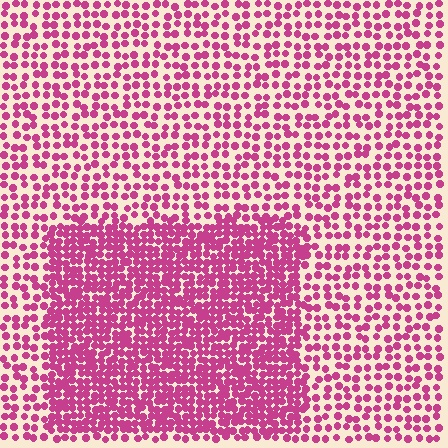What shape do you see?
I see a rectangle.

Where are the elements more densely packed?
The elements are more densely packed inside the rectangle boundary.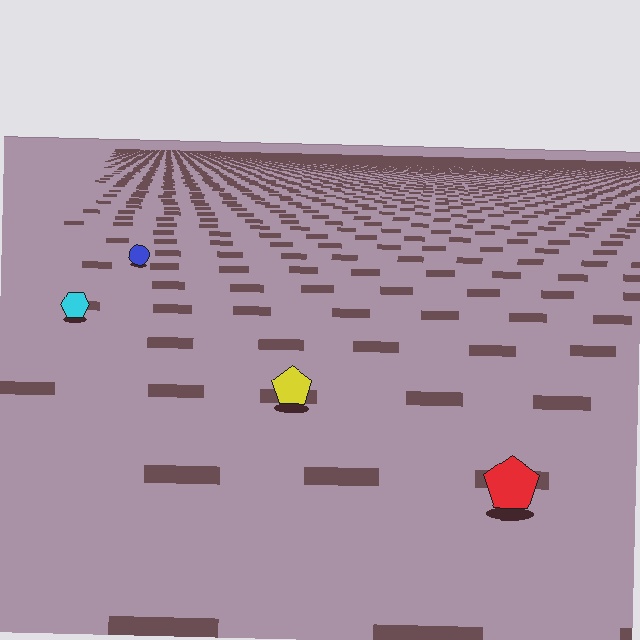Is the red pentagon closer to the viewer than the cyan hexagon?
Yes. The red pentagon is closer — you can tell from the texture gradient: the ground texture is coarser near it.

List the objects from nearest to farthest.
From nearest to farthest: the red pentagon, the yellow pentagon, the cyan hexagon, the blue circle.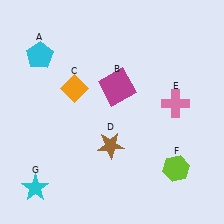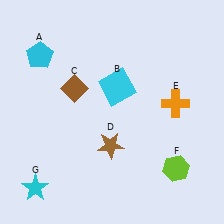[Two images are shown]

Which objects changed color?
B changed from magenta to cyan. C changed from orange to brown. E changed from pink to orange.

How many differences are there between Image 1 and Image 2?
There are 3 differences between the two images.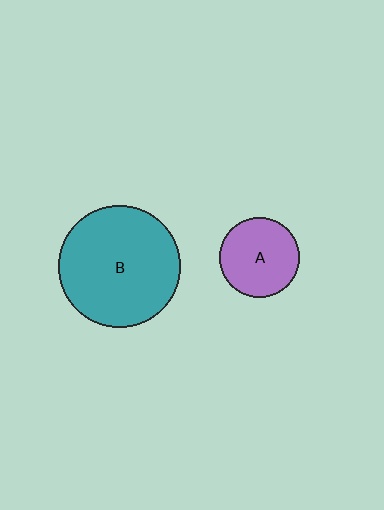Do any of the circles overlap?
No, none of the circles overlap.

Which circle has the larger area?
Circle B (teal).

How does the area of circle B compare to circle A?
Approximately 2.3 times.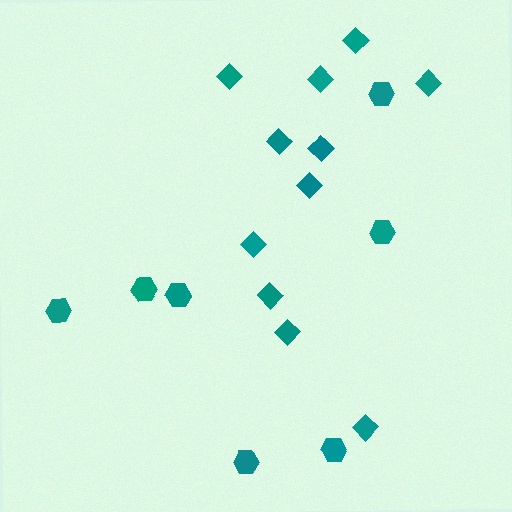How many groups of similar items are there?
There are 2 groups: one group of diamonds (11) and one group of hexagons (7).